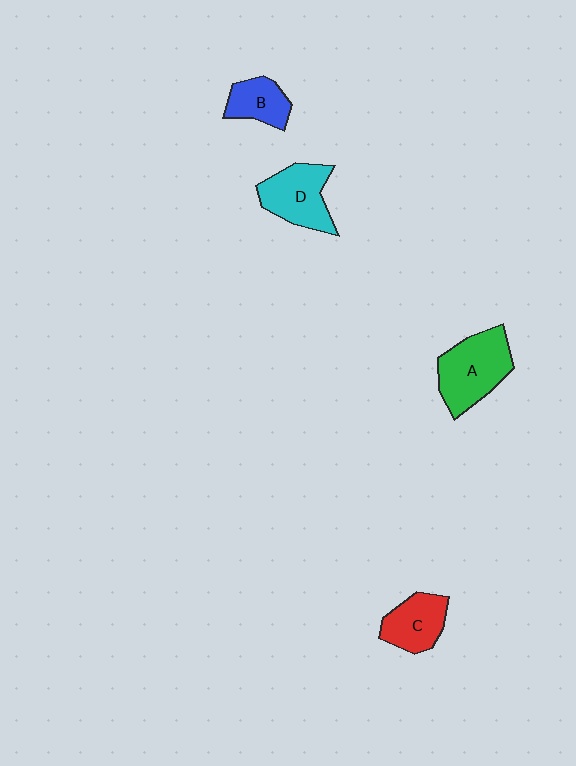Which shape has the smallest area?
Shape B (blue).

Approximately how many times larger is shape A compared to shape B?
Approximately 1.8 times.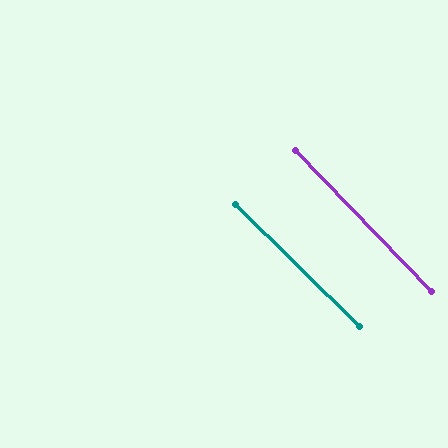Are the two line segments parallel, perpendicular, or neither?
Parallel — their directions differ by only 1.3°.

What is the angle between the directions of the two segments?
Approximately 1 degree.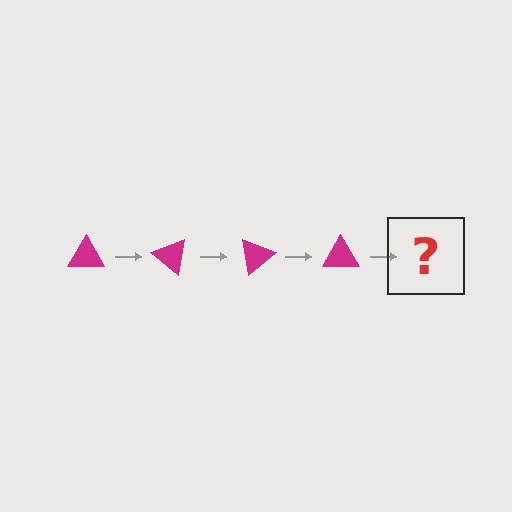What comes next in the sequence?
The next element should be a magenta triangle rotated 160 degrees.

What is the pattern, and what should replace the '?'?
The pattern is that the triangle rotates 40 degrees each step. The '?' should be a magenta triangle rotated 160 degrees.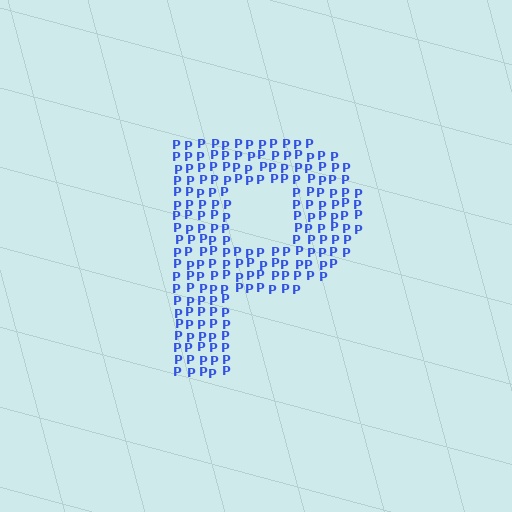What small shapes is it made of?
It is made of small letter P's.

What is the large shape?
The large shape is the letter P.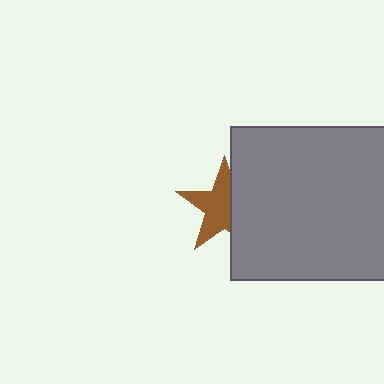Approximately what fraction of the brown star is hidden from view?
Roughly 40% of the brown star is hidden behind the gray rectangle.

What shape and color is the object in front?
The object in front is a gray rectangle.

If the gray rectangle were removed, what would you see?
You would see the complete brown star.